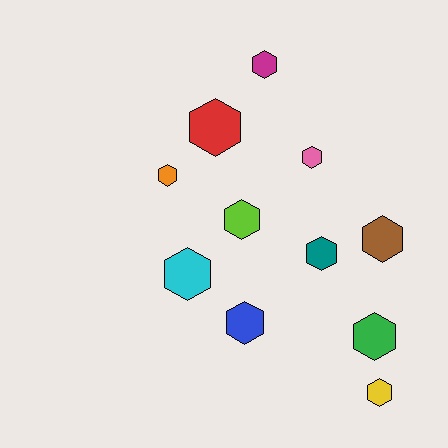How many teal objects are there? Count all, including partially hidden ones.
There is 1 teal object.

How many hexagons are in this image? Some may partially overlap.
There are 11 hexagons.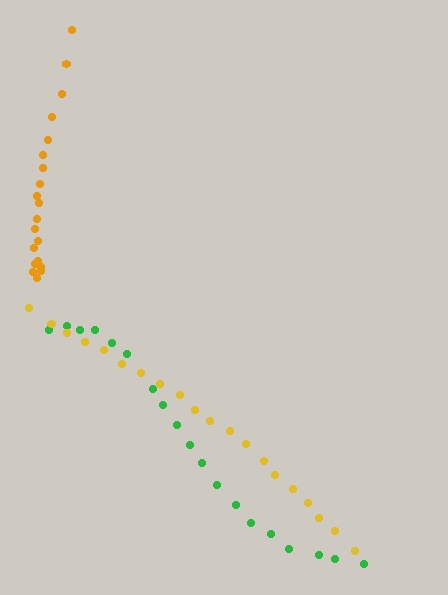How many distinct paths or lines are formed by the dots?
There are 3 distinct paths.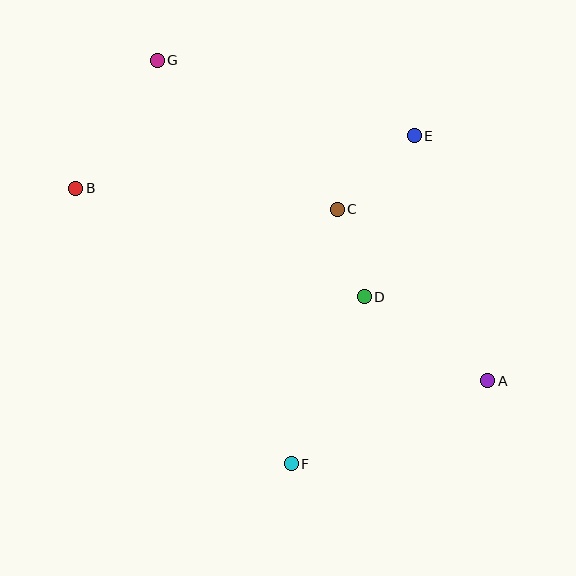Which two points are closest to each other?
Points C and D are closest to each other.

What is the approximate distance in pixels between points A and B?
The distance between A and B is approximately 455 pixels.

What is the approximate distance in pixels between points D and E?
The distance between D and E is approximately 168 pixels.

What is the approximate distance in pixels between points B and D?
The distance between B and D is approximately 308 pixels.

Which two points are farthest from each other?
Points A and G are farthest from each other.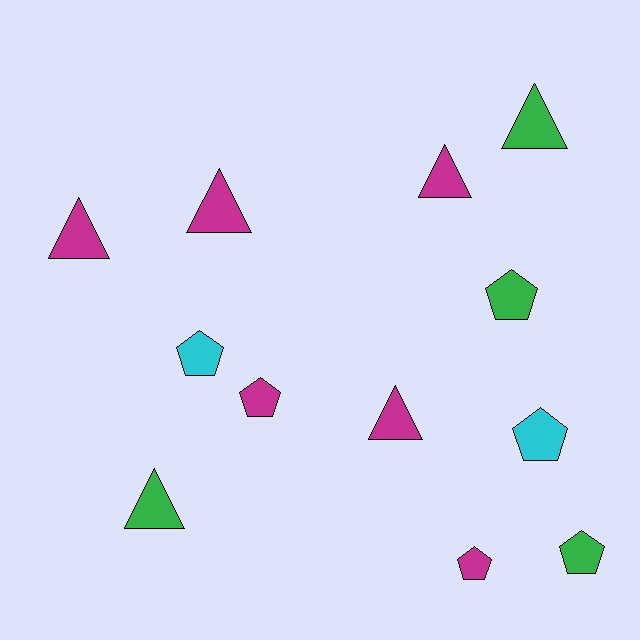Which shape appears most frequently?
Pentagon, with 6 objects.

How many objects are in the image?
There are 12 objects.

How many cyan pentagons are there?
There are 2 cyan pentagons.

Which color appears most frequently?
Magenta, with 6 objects.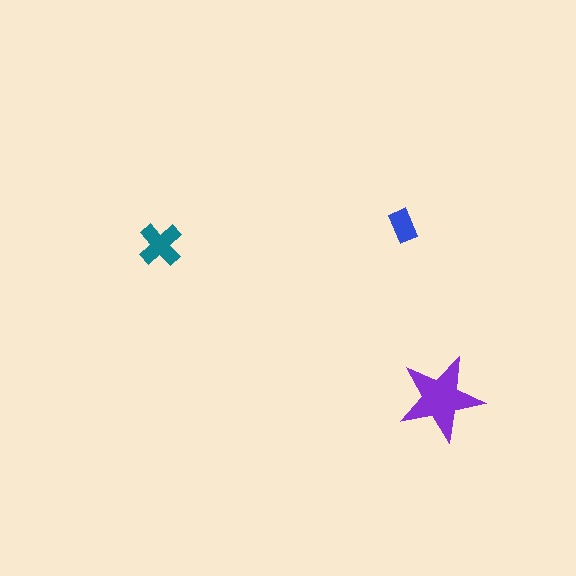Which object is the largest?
The purple star.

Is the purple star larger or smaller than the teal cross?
Larger.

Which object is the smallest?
The blue rectangle.